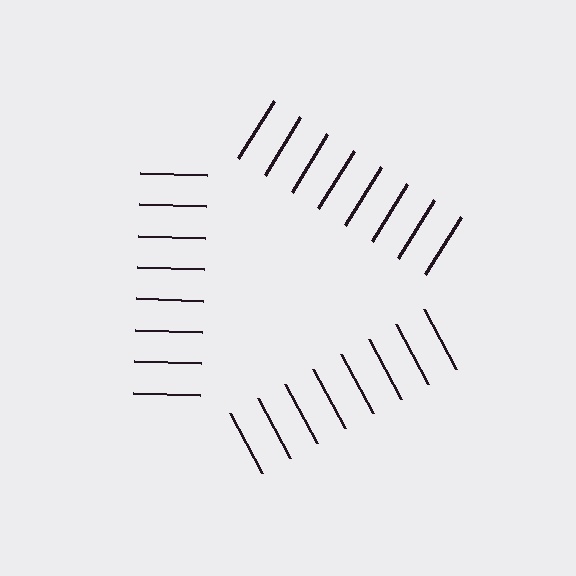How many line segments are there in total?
24 — 8 along each of the 3 edges.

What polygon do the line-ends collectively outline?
An illusory triangle — the line segments terminate on its edges but no continuous stroke is drawn.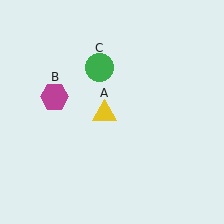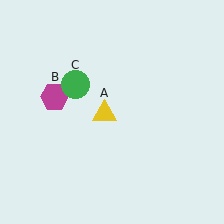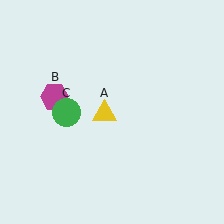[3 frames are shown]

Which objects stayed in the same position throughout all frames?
Yellow triangle (object A) and magenta hexagon (object B) remained stationary.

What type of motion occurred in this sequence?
The green circle (object C) rotated counterclockwise around the center of the scene.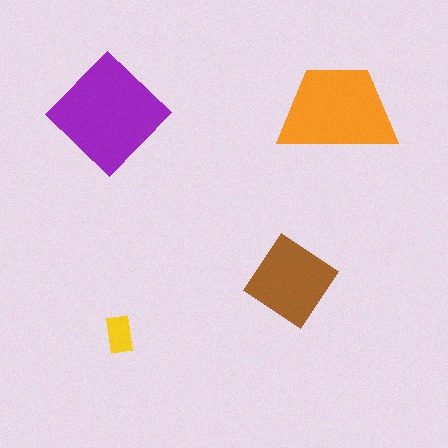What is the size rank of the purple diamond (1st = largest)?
1st.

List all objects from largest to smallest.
The purple diamond, the orange trapezoid, the brown diamond, the yellow rectangle.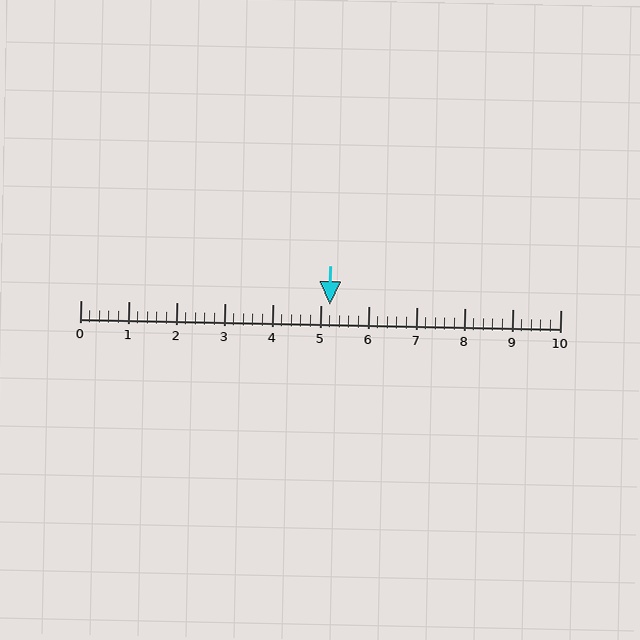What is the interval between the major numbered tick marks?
The major tick marks are spaced 1 units apart.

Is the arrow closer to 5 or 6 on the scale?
The arrow is closer to 5.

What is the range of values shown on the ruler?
The ruler shows values from 0 to 10.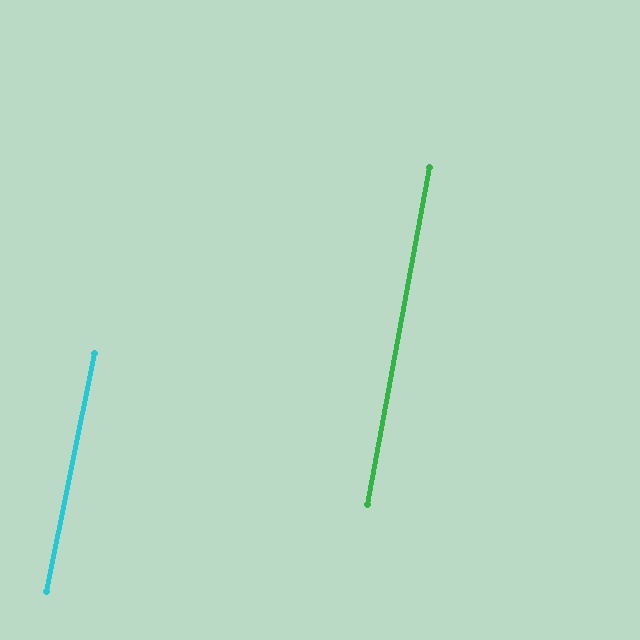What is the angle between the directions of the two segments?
Approximately 1 degree.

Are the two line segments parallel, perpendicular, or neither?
Parallel — their directions differ by only 1.0°.